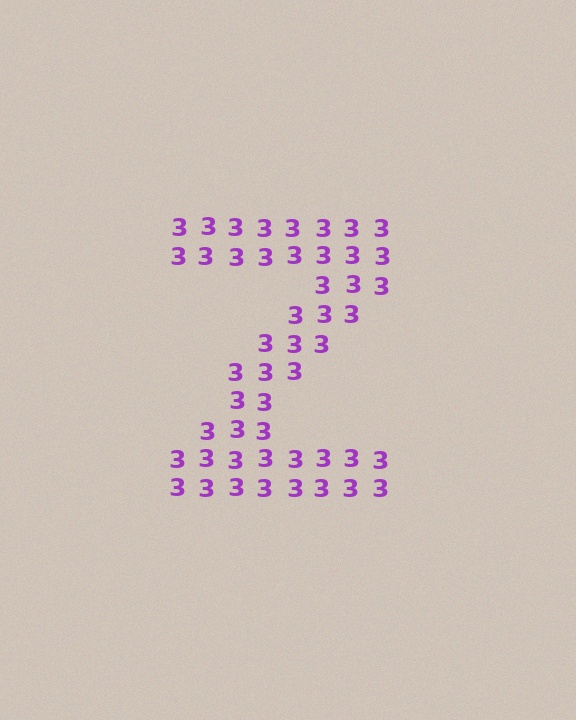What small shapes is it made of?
It is made of small digit 3's.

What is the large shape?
The large shape is the letter Z.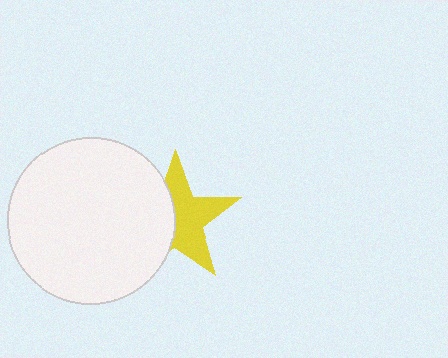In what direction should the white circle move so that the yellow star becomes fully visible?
The white circle should move left. That is the shortest direction to clear the overlap and leave the yellow star fully visible.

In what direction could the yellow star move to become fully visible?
The yellow star could move right. That would shift it out from behind the white circle entirely.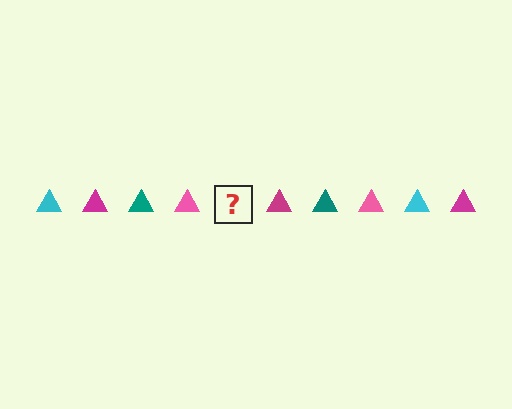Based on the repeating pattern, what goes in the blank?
The blank should be a cyan triangle.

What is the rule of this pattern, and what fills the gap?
The rule is that the pattern cycles through cyan, magenta, teal, pink triangles. The gap should be filled with a cyan triangle.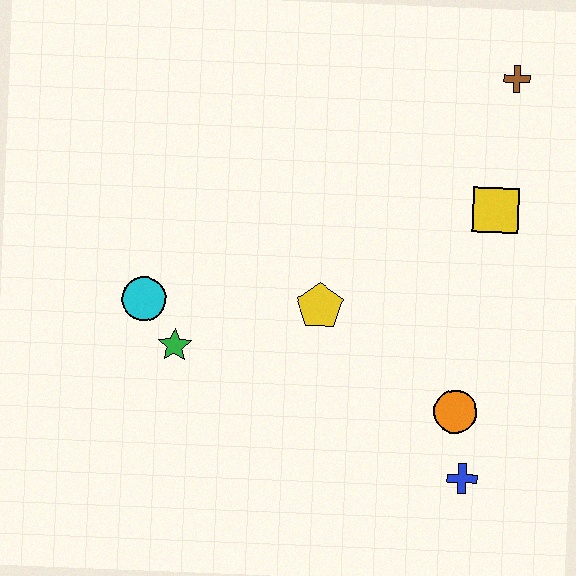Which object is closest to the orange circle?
The blue cross is closest to the orange circle.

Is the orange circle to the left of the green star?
No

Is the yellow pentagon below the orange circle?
No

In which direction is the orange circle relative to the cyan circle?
The orange circle is to the right of the cyan circle.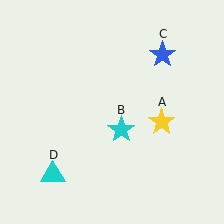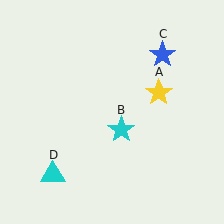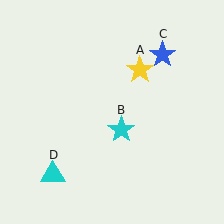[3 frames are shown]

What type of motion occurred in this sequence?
The yellow star (object A) rotated counterclockwise around the center of the scene.